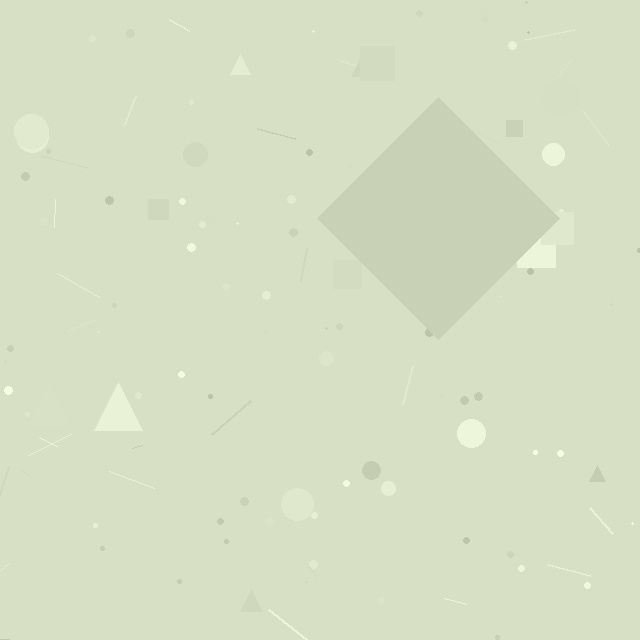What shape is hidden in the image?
A diamond is hidden in the image.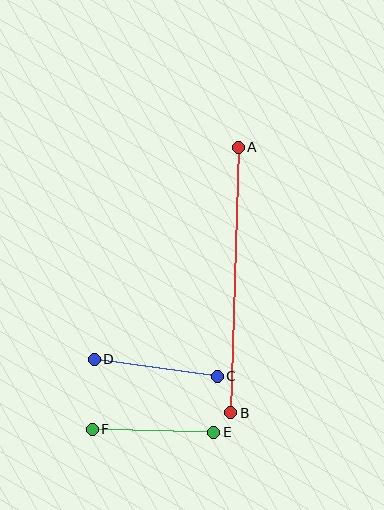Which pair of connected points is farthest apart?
Points A and B are farthest apart.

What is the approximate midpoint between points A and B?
The midpoint is at approximately (234, 280) pixels.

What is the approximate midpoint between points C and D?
The midpoint is at approximately (156, 368) pixels.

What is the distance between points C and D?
The distance is approximately 124 pixels.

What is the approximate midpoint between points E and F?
The midpoint is at approximately (153, 431) pixels.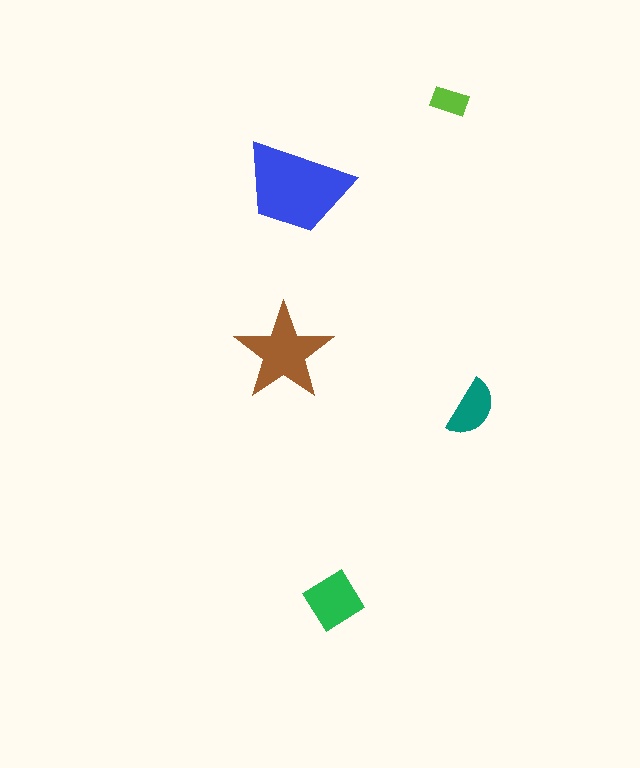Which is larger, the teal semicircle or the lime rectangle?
The teal semicircle.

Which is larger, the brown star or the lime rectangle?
The brown star.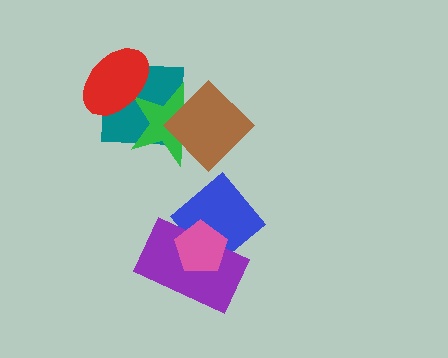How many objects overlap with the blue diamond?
2 objects overlap with the blue diamond.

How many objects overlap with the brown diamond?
2 objects overlap with the brown diamond.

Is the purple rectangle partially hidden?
Yes, it is partially covered by another shape.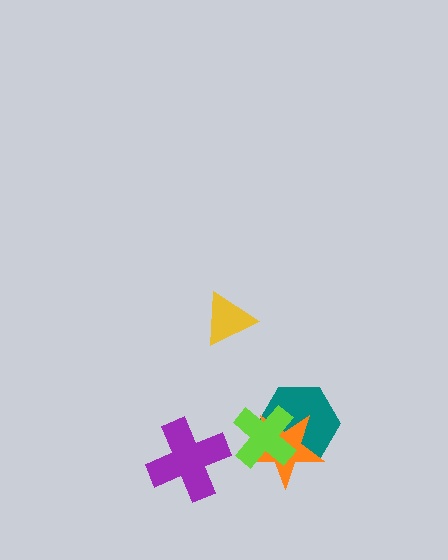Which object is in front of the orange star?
The lime cross is in front of the orange star.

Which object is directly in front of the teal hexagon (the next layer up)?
The orange star is directly in front of the teal hexagon.